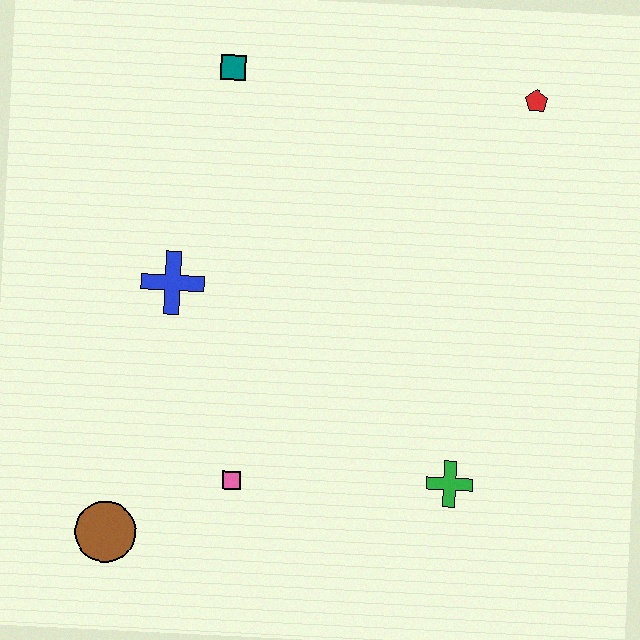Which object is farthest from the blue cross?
The red pentagon is farthest from the blue cross.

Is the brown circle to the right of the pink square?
No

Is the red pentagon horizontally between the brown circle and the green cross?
No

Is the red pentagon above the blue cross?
Yes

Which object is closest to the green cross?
The pink square is closest to the green cross.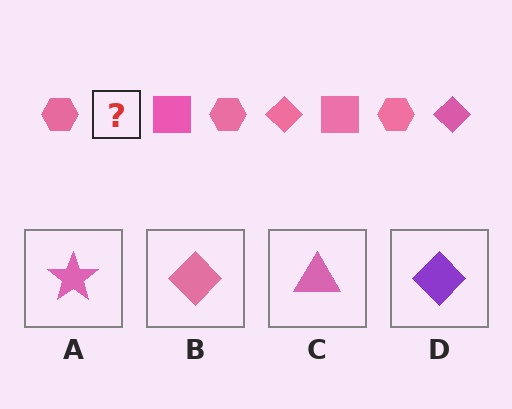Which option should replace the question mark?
Option B.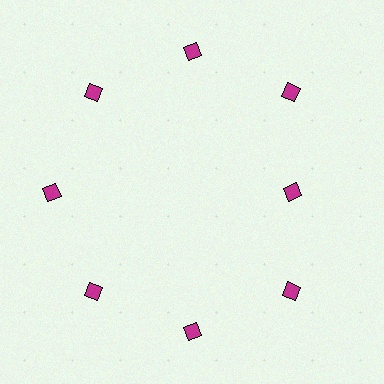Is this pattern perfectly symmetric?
No. The 8 magenta diamonds are arranged in a ring, but one element near the 3 o'clock position is pulled inward toward the center, breaking the 8-fold rotational symmetry.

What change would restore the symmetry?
The symmetry would be restored by moving it outward, back onto the ring so that all 8 diamonds sit at equal angles and equal distance from the center.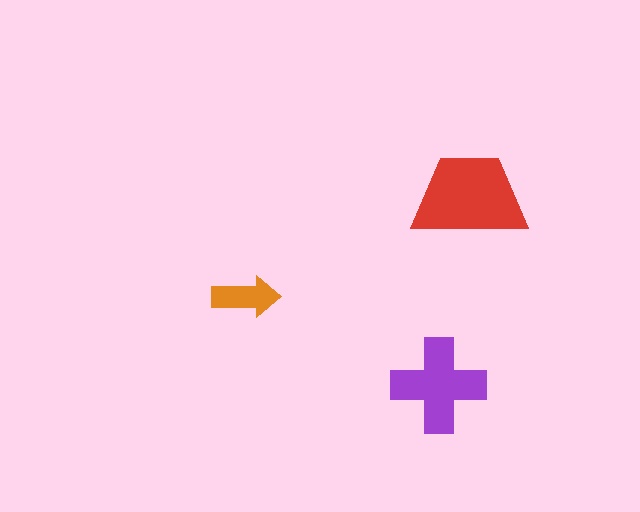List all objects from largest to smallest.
The red trapezoid, the purple cross, the orange arrow.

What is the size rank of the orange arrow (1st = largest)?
3rd.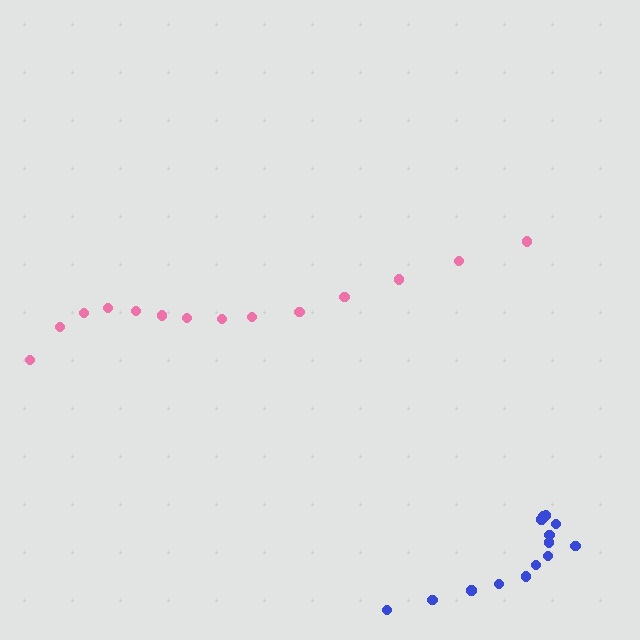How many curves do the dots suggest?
There are 2 distinct paths.